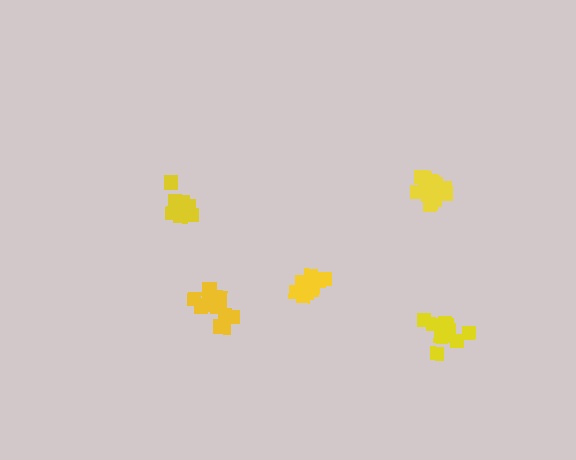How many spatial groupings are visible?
There are 5 spatial groupings.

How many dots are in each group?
Group 1: 15 dots, Group 2: 15 dots, Group 3: 11 dots, Group 4: 12 dots, Group 5: 9 dots (62 total).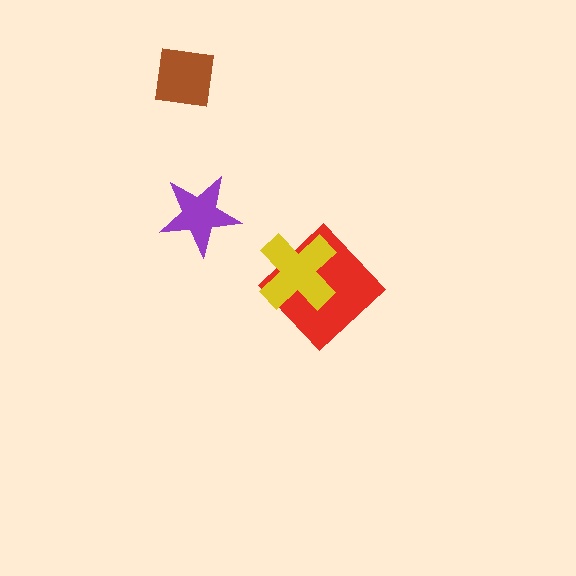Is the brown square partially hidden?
No, no other shape covers it.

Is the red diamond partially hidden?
Yes, it is partially covered by another shape.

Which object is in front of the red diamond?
The yellow cross is in front of the red diamond.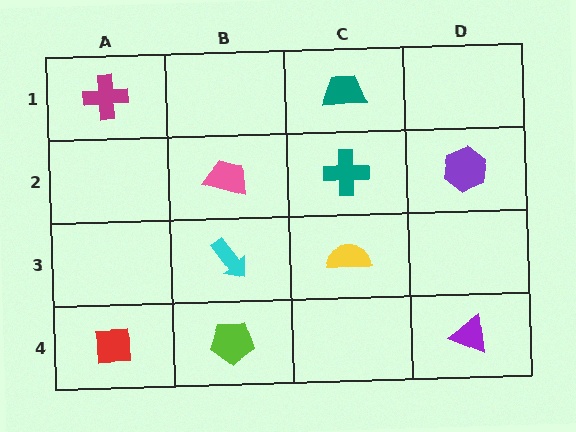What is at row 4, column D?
A purple triangle.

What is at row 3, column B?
A cyan arrow.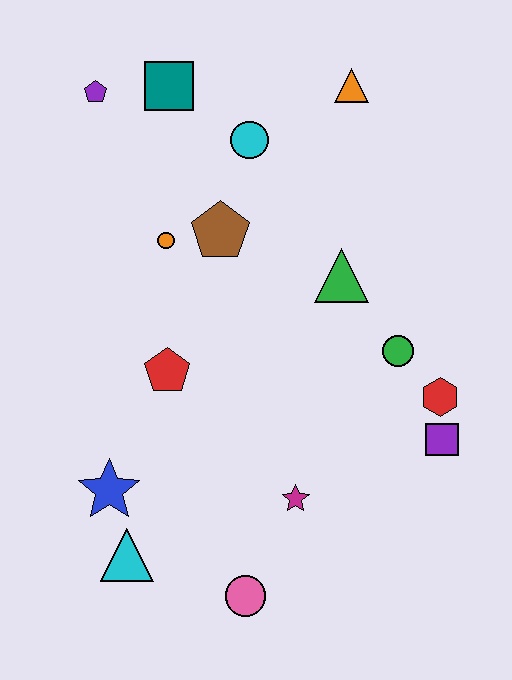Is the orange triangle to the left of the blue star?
No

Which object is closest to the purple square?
The red hexagon is closest to the purple square.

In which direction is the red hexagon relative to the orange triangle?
The red hexagon is below the orange triangle.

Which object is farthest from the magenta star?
The purple pentagon is farthest from the magenta star.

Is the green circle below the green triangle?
Yes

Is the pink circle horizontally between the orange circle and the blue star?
No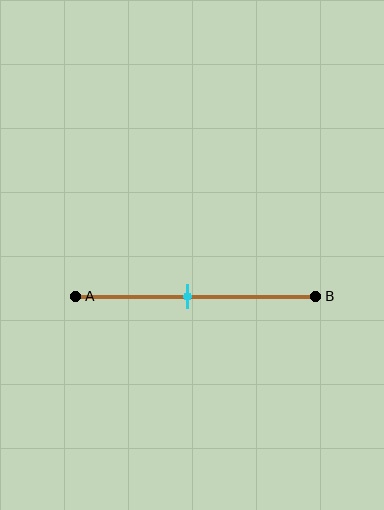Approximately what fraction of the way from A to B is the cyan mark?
The cyan mark is approximately 45% of the way from A to B.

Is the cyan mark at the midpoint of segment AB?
No, the mark is at about 45% from A, not at the 50% midpoint.